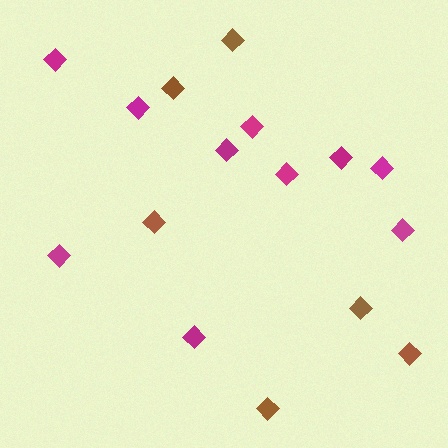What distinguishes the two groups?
There are 2 groups: one group of brown diamonds (6) and one group of magenta diamonds (10).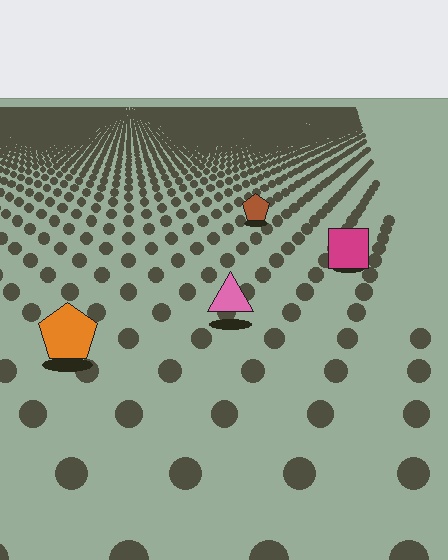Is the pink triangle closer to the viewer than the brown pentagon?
Yes. The pink triangle is closer — you can tell from the texture gradient: the ground texture is coarser near it.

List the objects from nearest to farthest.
From nearest to farthest: the orange pentagon, the pink triangle, the magenta square, the brown pentagon.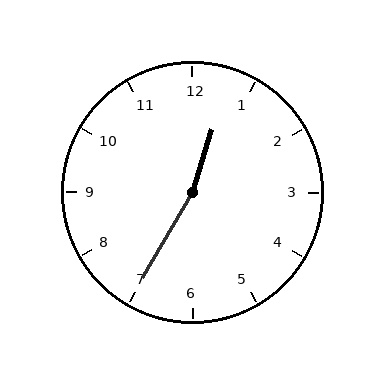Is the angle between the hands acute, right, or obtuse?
It is obtuse.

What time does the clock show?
12:35.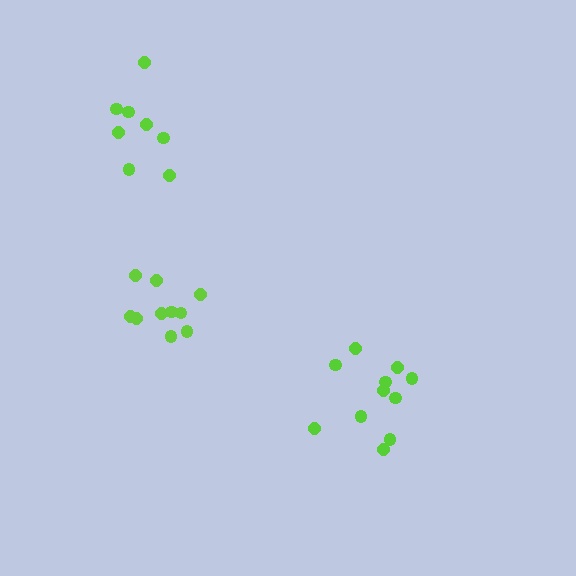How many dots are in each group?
Group 1: 11 dots, Group 2: 10 dots, Group 3: 8 dots (29 total).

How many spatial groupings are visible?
There are 3 spatial groupings.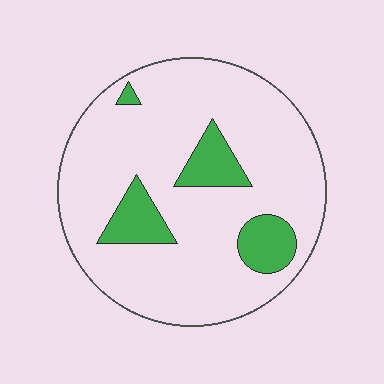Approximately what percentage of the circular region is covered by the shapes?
Approximately 15%.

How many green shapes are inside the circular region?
4.